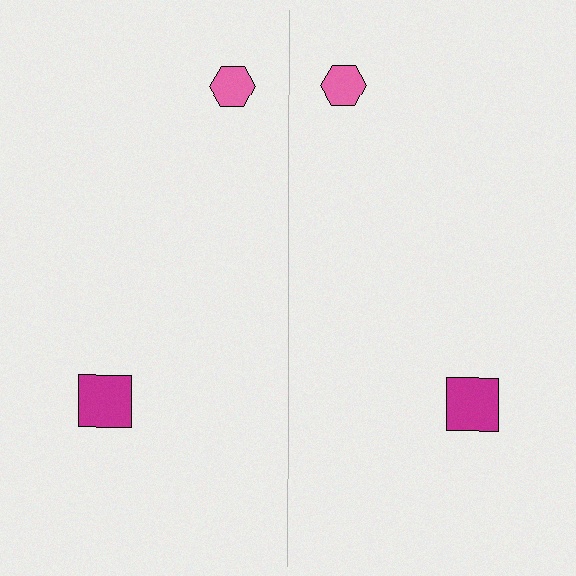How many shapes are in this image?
There are 4 shapes in this image.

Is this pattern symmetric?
Yes, this pattern has bilateral (reflection) symmetry.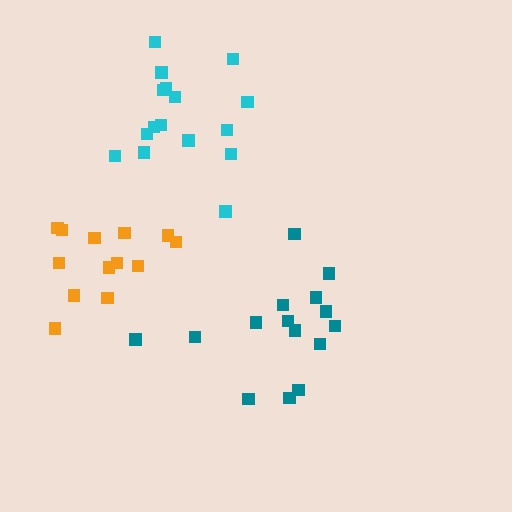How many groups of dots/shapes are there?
There are 3 groups.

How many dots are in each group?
Group 1: 15 dots, Group 2: 17 dots, Group 3: 13 dots (45 total).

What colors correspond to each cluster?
The clusters are colored: teal, cyan, orange.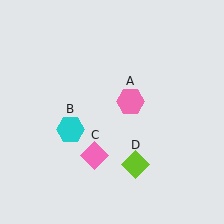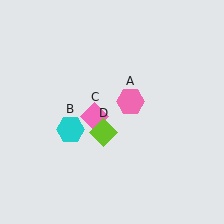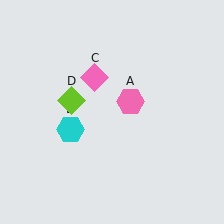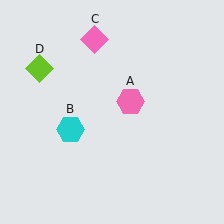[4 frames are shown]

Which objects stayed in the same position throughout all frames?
Pink hexagon (object A) and cyan hexagon (object B) remained stationary.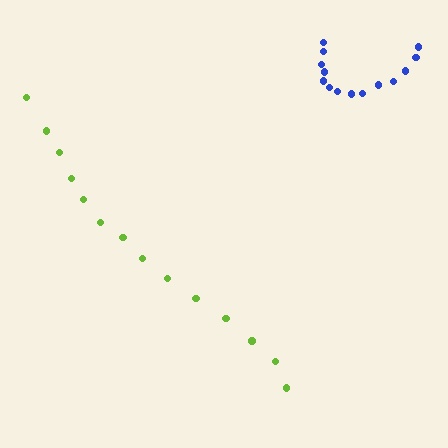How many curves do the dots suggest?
There are 2 distinct paths.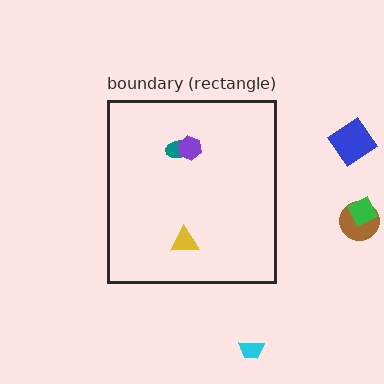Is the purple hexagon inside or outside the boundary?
Inside.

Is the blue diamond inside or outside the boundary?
Outside.